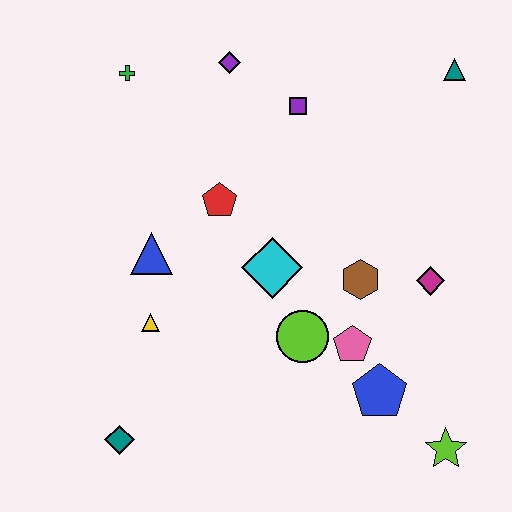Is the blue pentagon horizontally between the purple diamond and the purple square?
No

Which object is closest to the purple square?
The purple diamond is closest to the purple square.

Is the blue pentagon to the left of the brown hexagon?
No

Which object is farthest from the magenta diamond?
The green cross is farthest from the magenta diamond.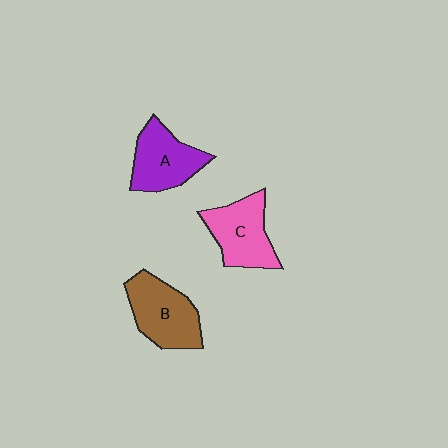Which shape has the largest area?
Shape B (brown).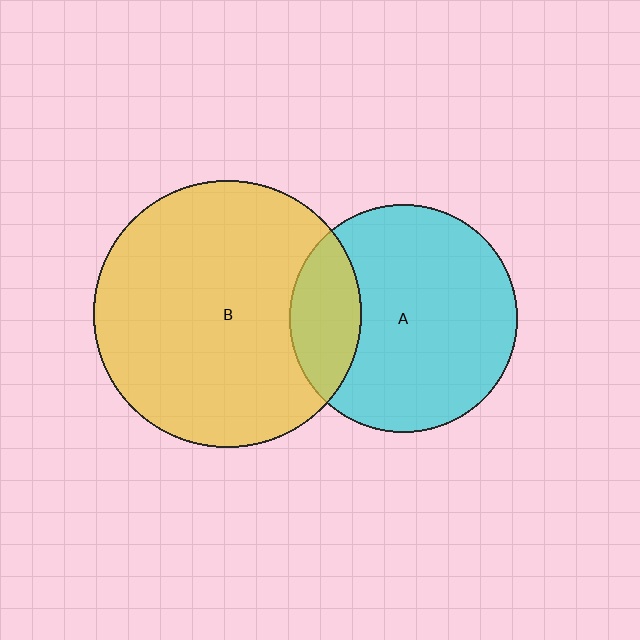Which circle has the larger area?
Circle B (yellow).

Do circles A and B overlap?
Yes.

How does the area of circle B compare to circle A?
Approximately 1.4 times.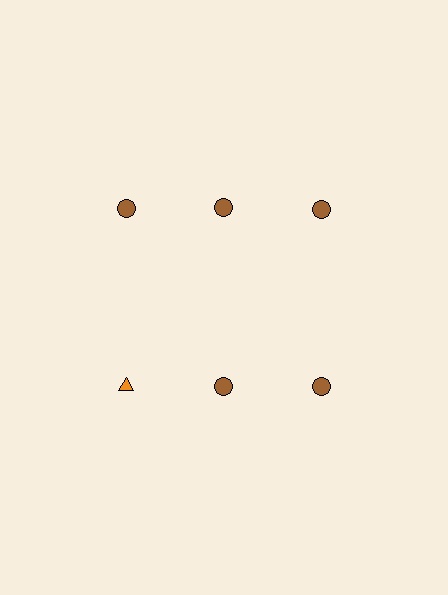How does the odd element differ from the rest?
It differs in both color (orange instead of brown) and shape (triangle instead of circle).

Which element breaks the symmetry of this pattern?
The orange triangle in the second row, leftmost column breaks the symmetry. All other shapes are brown circles.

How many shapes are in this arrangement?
There are 6 shapes arranged in a grid pattern.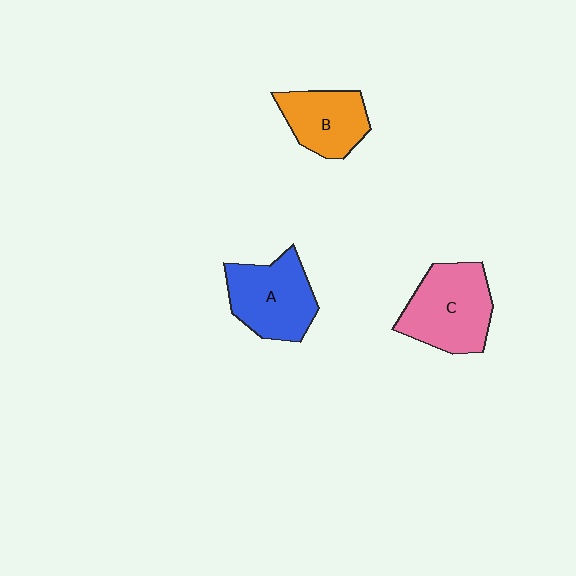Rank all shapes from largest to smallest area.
From largest to smallest: C (pink), A (blue), B (orange).